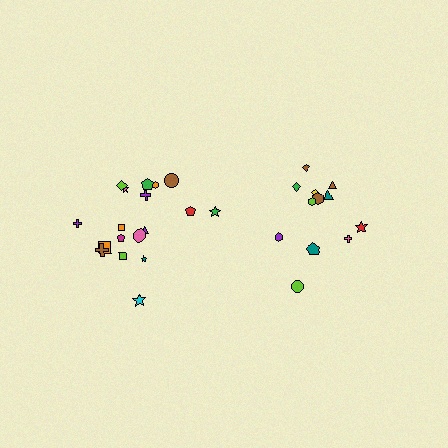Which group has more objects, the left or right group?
The left group.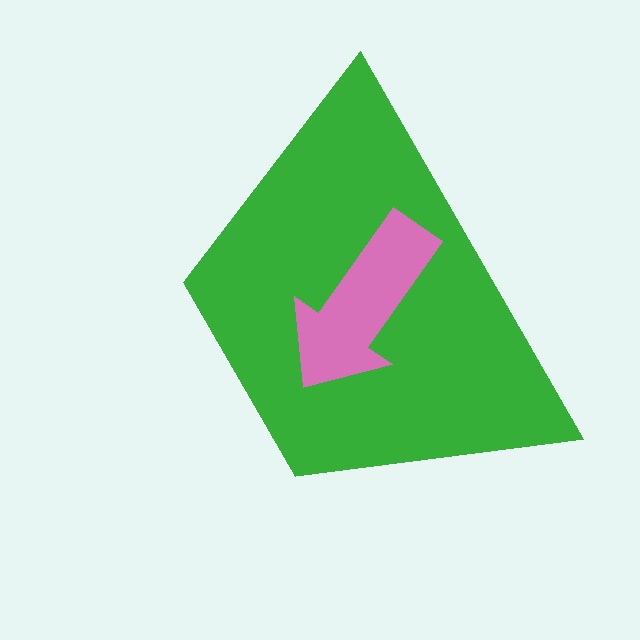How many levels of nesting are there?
2.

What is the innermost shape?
The pink arrow.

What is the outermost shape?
The green trapezoid.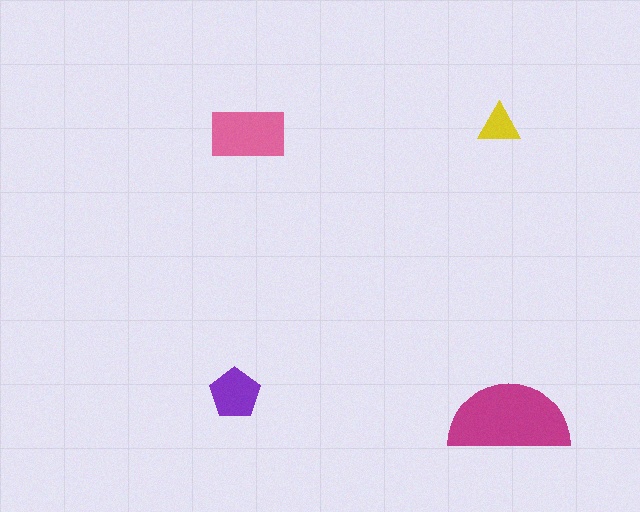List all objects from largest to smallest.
The magenta semicircle, the pink rectangle, the purple pentagon, the yellow triangle.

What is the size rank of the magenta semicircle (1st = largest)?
1st.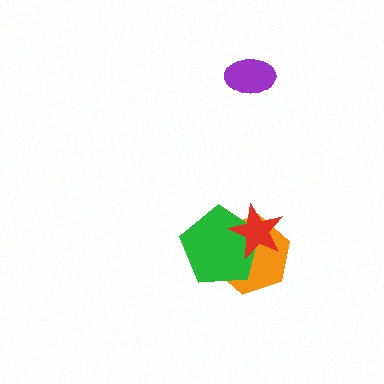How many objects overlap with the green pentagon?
2 objects overlap with the green pentagon.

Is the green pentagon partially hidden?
Yes, it is partially covered by another shape.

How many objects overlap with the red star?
2 objects overlap with the red star.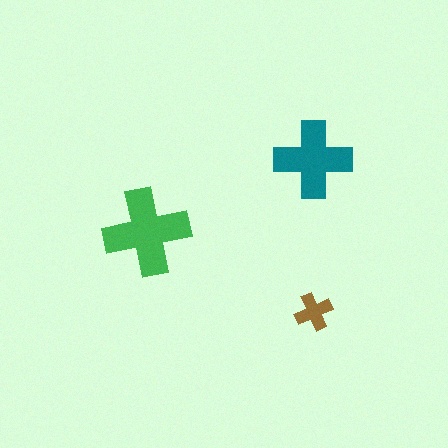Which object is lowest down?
The brown cross is bottommost.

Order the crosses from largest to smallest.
the green one, the teal one, the brown one.